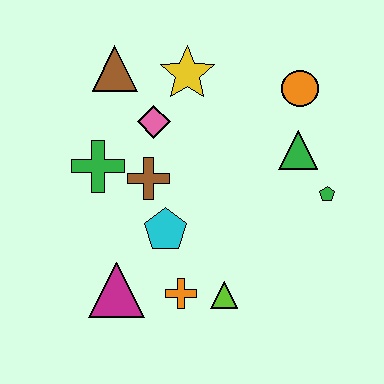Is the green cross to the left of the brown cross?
Yes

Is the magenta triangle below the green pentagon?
Yes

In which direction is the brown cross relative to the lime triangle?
The brown cross is above the lime triangle.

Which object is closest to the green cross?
The brown cross is closest to the green cross.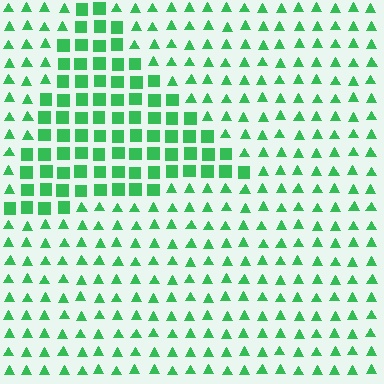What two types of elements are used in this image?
The image uses squares inside the triangle region and triangles outside it.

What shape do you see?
I see a triangle.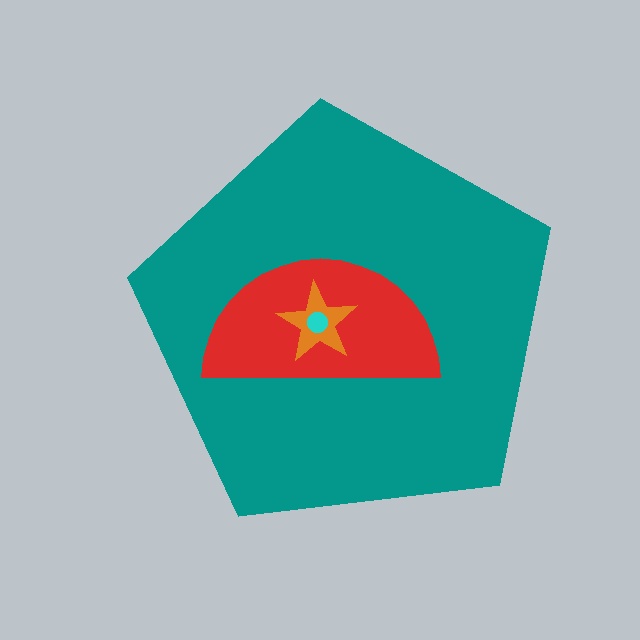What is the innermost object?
The cyan circle.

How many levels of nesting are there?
4.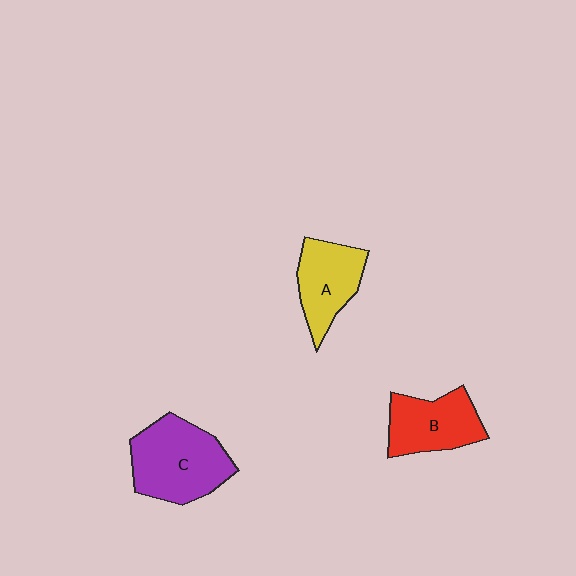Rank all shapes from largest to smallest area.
From largest to smallest: C (purple), B (red), A (yellow).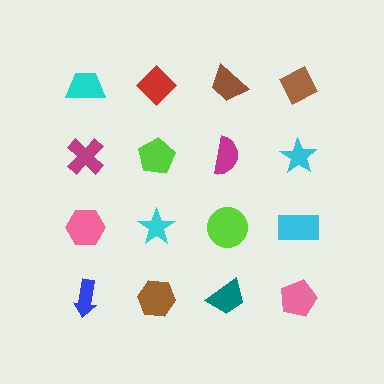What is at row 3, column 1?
A pink hexagon.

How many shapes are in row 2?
4 shapes.